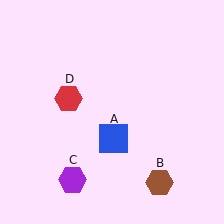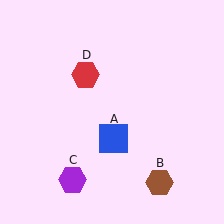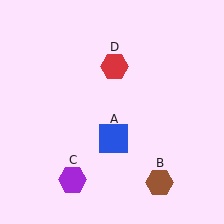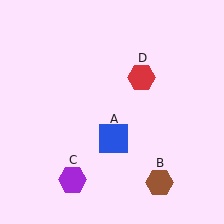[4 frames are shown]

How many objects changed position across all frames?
1 object changed position: red hexagon (object D).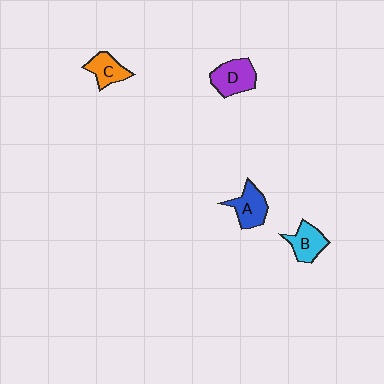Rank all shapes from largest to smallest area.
From largest to smallest: D (purple), A (blue), B (cyan), C (orange).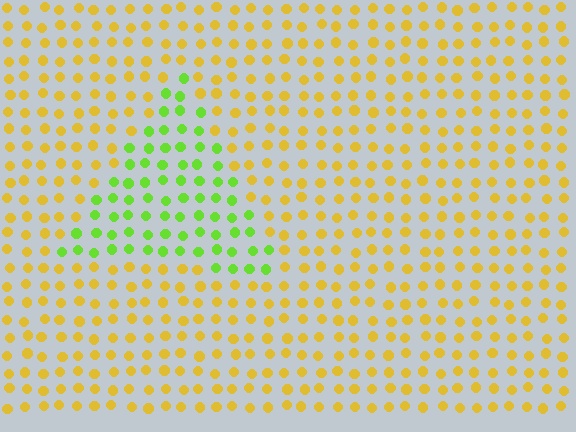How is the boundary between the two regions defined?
The boundary is defined purely by a slight shift in hue (about 53 degrees). Spacing, size, and orientation are identical on both sides.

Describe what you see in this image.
The image is filled with small yellow elements in a uniform arrangement. A triangle-shaped region is visible where the elements are tinted to a slightly different hue, forming a subtle color boundary.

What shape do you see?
I see a triangle.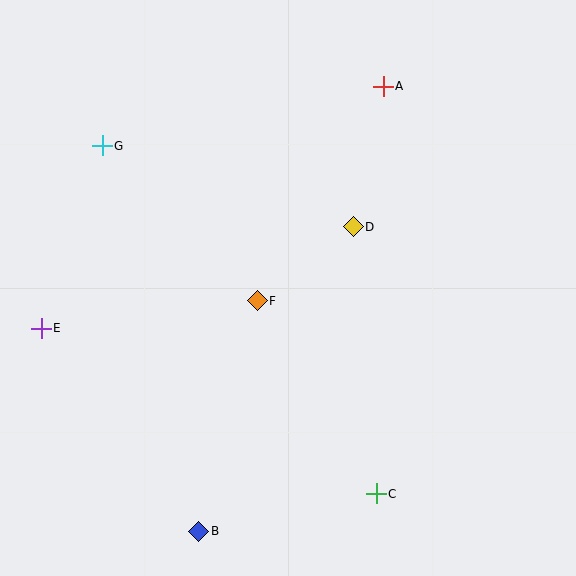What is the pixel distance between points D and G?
The distance between D and G is 264 pixels.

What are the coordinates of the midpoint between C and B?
The midpoint between C and B is at (287, 513).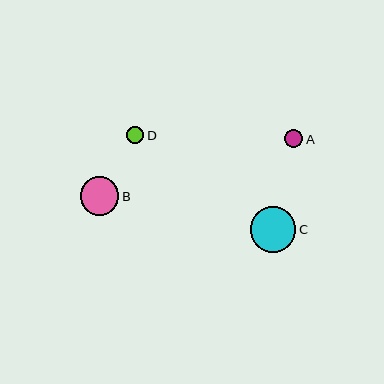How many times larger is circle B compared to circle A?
Circle B is approximately 2.1 times the size of circle A.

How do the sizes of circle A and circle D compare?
Circle A and circle D are approximately the same size.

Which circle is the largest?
Circle C is the largest with a size of approximately 45 pixels.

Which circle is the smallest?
Circle D is the smallest with a size of approximately 17 pixels.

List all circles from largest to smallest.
From largest to smallest: C, B, A, D.